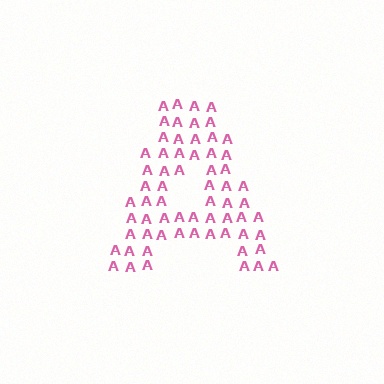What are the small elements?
The small elements are letter A's.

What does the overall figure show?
The overall figure shows the letter A.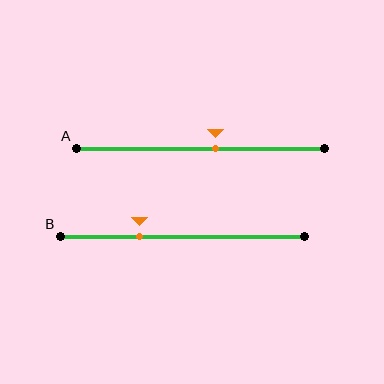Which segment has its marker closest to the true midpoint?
Segment A has its marker closest to the true midpoint.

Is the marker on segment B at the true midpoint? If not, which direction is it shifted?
No, the marker on segment B is shifted to the left by about 17% of the segment length.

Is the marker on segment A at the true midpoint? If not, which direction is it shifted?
No, the marker on segment A is shifted to the right by about 6% of the segment length.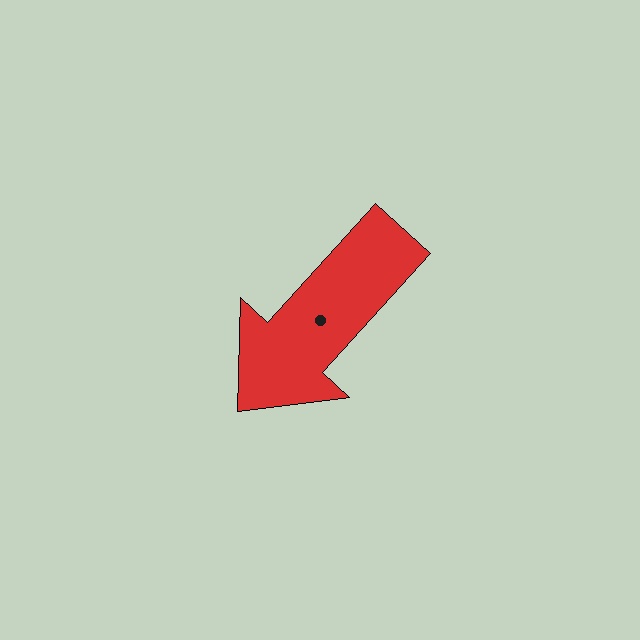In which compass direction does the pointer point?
Southwest.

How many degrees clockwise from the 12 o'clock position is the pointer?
Approximately 222 degrees.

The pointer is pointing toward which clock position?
Roughly 7 o'clock.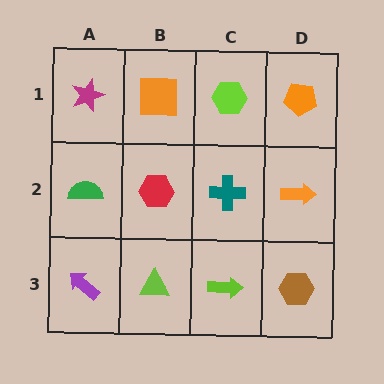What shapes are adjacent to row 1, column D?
An orange arrow (row 2, column D), a lime hexagon (row 1, column C).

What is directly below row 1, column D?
An orange arrow.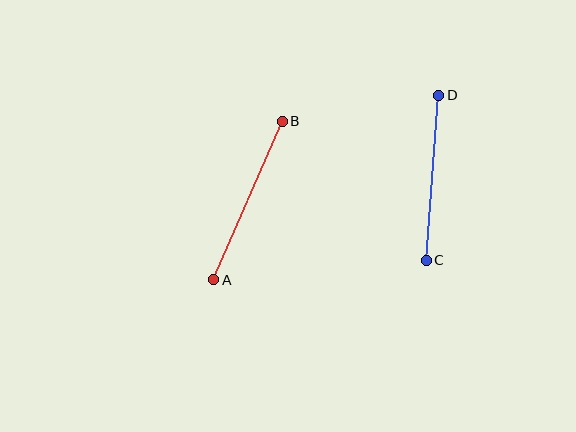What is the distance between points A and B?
The distance is approximately 172 pixels.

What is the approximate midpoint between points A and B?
The midpoint is at approximately (248, 201) pixels.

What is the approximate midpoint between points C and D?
The midpoint is at approximately (433, 178) pixels.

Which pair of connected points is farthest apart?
Points A and B are farthest apart.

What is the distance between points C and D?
The distance is approximately 166 pixels.